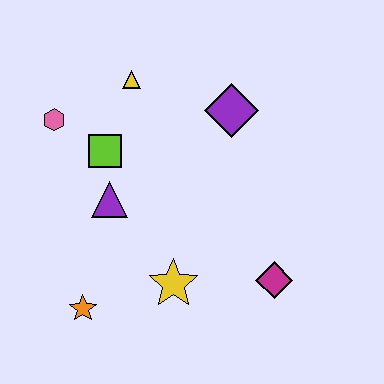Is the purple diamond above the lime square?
Yes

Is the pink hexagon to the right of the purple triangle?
No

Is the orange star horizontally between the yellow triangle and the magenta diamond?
No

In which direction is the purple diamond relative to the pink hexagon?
The purple diamond is to the right of the pink hexagon.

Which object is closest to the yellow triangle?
The lime square is closest to the yellow triangle.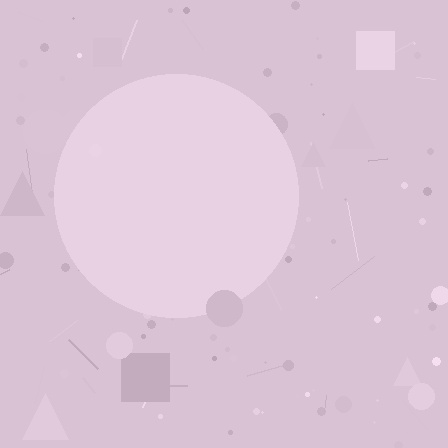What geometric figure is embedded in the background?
A circle is embedded in the background.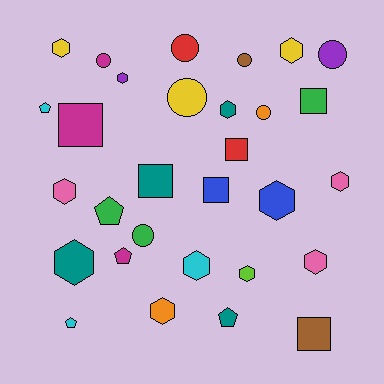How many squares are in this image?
There are 6 squares.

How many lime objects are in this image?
There is 1 lime object.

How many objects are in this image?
There are 30 objects.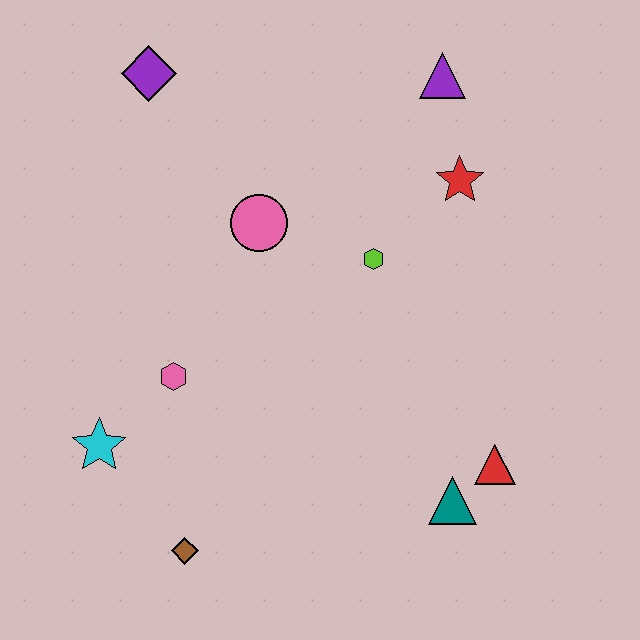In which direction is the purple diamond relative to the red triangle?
The purple diamond is above the red triangle.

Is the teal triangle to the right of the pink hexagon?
Yes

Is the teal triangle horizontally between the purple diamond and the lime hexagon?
No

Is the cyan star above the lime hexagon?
No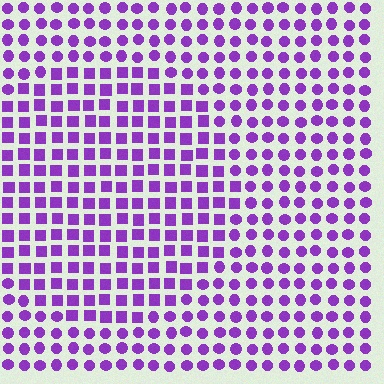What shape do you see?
I see a circle.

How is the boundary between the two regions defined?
The boundary is defined by a change in element shape: squares inside vs. circles outside. All elements share the same color and spacing.